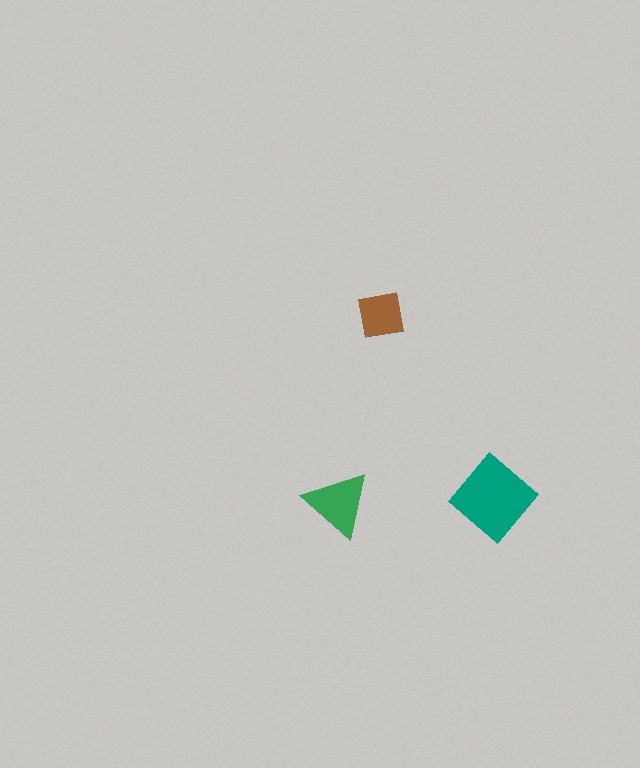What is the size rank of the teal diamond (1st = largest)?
1st.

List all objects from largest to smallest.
The teal diamond, the green triangle, the brown square.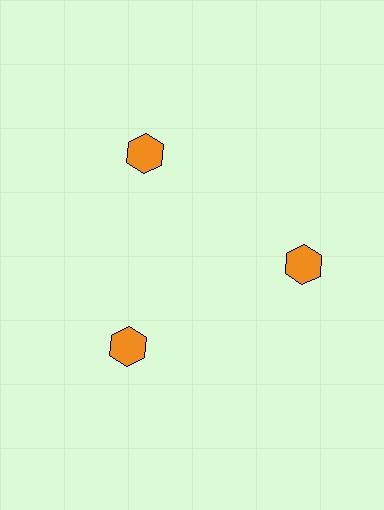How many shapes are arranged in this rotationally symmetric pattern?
There are 3 shapes, arranged in 3 groups of 1.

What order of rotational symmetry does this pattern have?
This pattern has 3-fold rotational symmetry.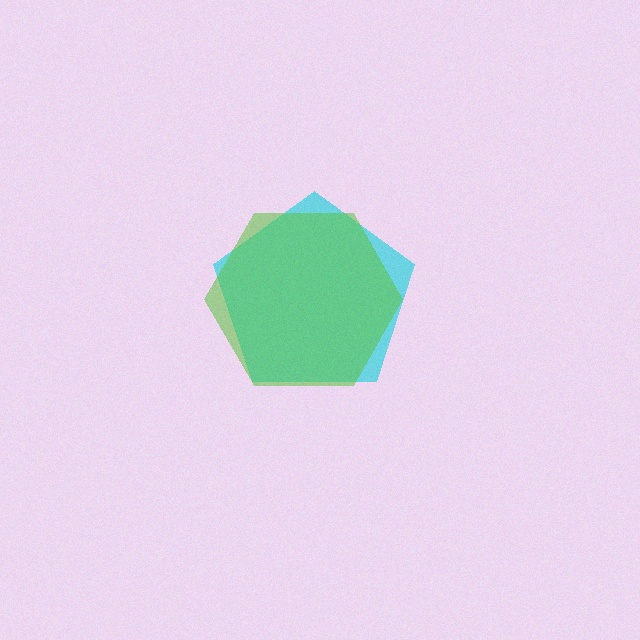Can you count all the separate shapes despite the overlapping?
Yes, there are 2 separate shapes.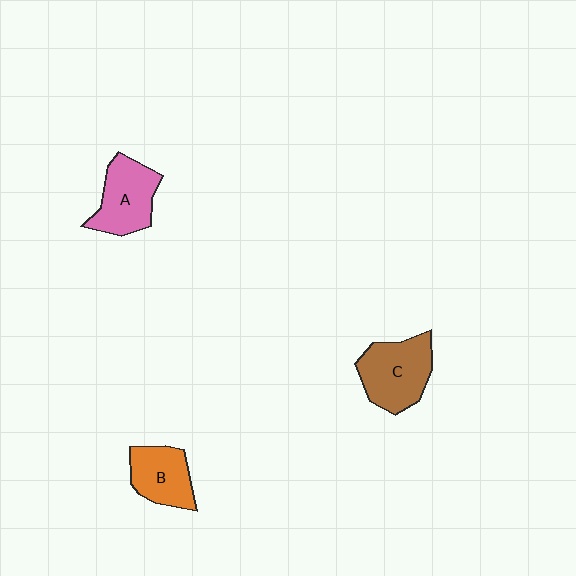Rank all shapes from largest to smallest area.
From largest to smallest: C (brown), A (pink), B (orange).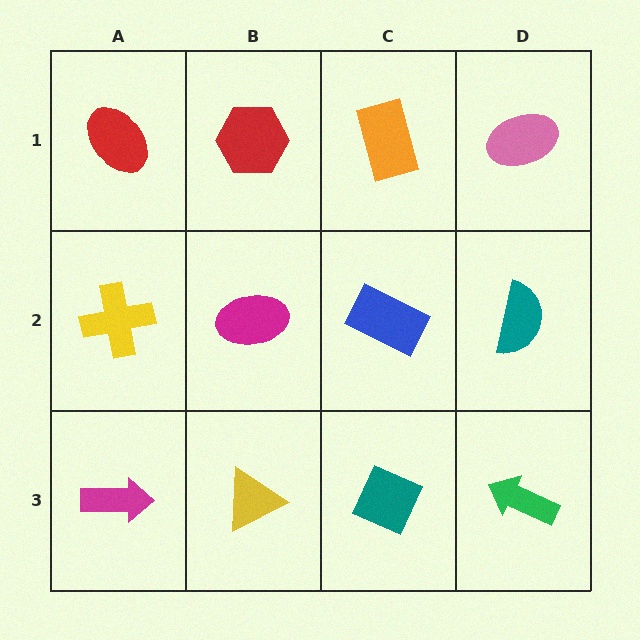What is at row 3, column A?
A magenta arrow.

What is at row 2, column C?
A blue rectangle.